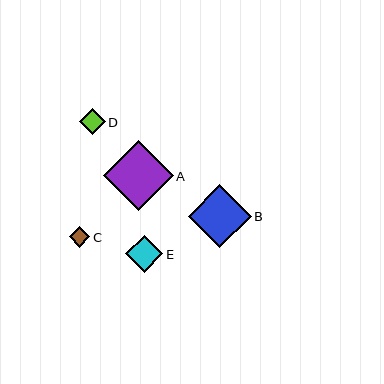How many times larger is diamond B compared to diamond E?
Diamond B is approximately 1.7 times the size of diamond E.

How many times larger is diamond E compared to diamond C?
Diamond E is approximately 1.8 times the size of diamond C.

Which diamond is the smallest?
Diamond C is the smallest with a size of approximately 21 pixels.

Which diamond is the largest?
Diamond A is the largest with a size of approximately 69 pixels.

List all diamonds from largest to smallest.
From largest to smallest: A, B, E, D, C.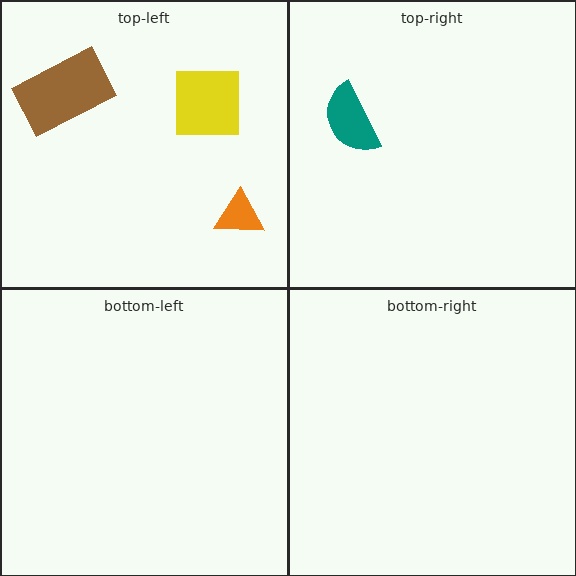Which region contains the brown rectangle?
The top-left region.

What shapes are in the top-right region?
The teal semicircle.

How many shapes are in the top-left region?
3.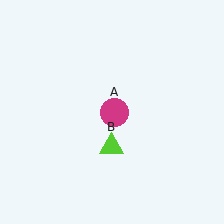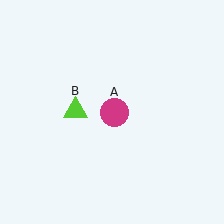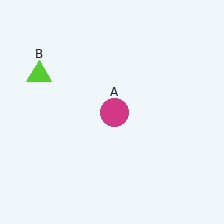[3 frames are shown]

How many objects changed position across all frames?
1 object changed position: lime triangle (object B).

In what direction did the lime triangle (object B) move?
The lime triangle (object B) moved up and to the left.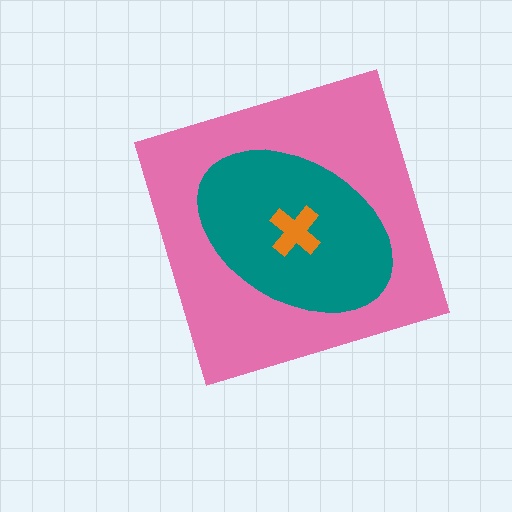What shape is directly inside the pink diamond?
The teal ellipse.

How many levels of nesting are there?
3.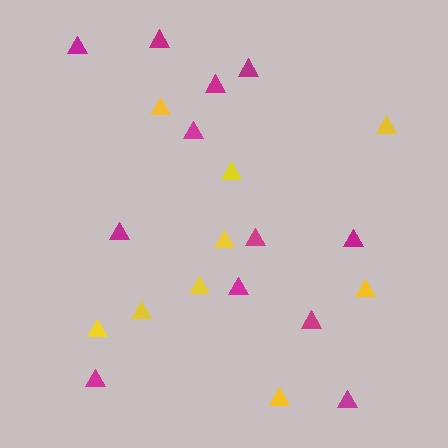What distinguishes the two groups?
There are 2 groups: one group of yellow triangles (9) and one group of magenta triangles (12).